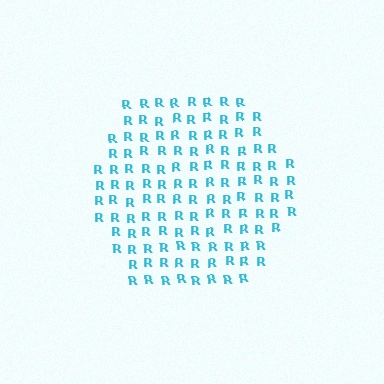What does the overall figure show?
The overall figure shows a hexagon.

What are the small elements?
The small elements are letter R's.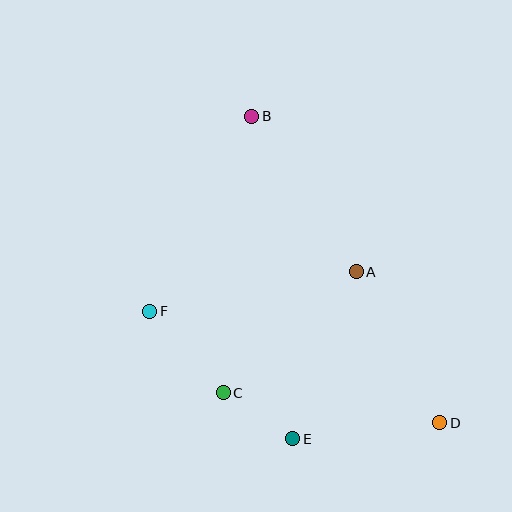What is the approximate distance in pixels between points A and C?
The distance between A and C is approximately 180 pixels.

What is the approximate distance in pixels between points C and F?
The distance between C and F is approximately 110 pixels.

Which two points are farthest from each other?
Points B and D are farthest from each other.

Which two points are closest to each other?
Points C and E are closest to each other.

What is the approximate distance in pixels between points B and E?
The distance between B and E is approximately 325 pixels.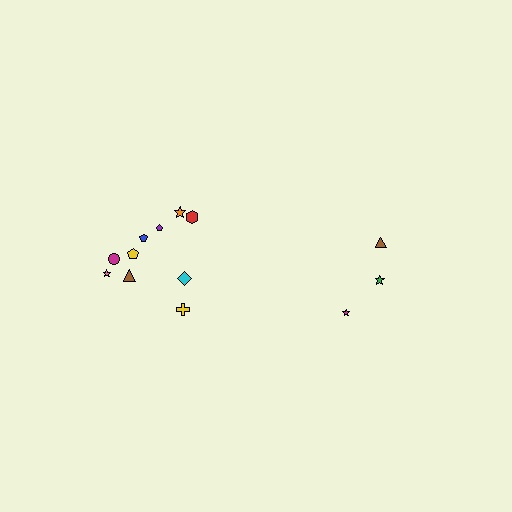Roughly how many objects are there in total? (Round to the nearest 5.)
Roughly 15 objects in total.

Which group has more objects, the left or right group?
The left group.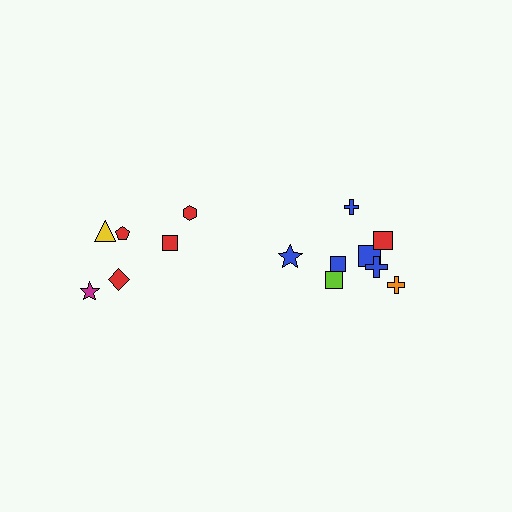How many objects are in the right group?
There are 8 objects.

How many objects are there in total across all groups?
There are 14 objects.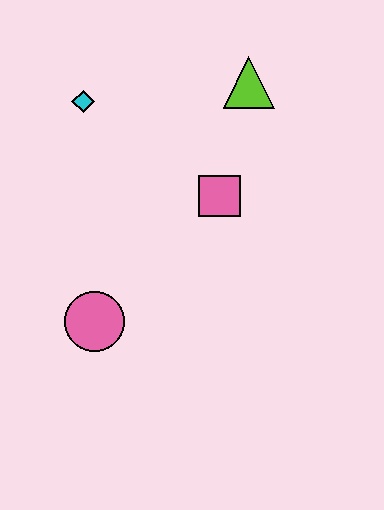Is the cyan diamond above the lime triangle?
No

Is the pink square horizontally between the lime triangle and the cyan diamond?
Yes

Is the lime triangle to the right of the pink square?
Yes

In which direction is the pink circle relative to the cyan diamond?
The pink circle is below the cyan diamond.